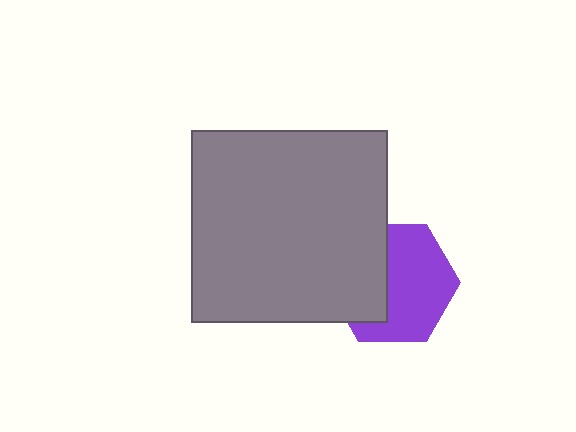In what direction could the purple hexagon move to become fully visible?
The purple hexagon could move right. That would shift it out from behind the gray rectangle entirely.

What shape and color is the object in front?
The object in front is a gray rectangle.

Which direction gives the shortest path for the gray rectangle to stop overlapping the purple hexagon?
Moving left gives the shortest separation.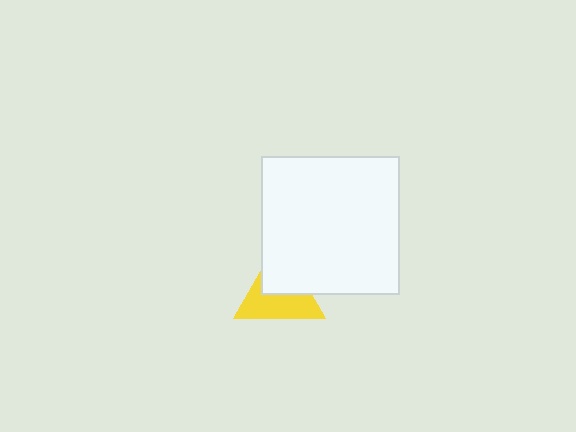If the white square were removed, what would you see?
You would see the complete yellow triangle.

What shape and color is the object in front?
The object in front is a white square.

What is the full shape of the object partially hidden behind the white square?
The partially hidden object is a yellow triangle.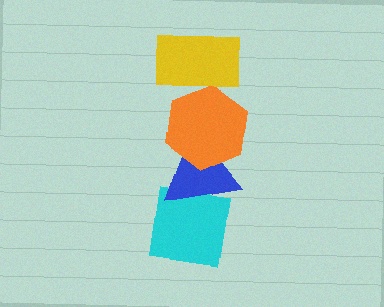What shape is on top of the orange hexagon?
The yellow rectangle is on top of the orange hexagon.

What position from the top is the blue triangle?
The blue triangle is 3rd from the top.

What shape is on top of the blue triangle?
The orange hexagon is on top of the blue triangle.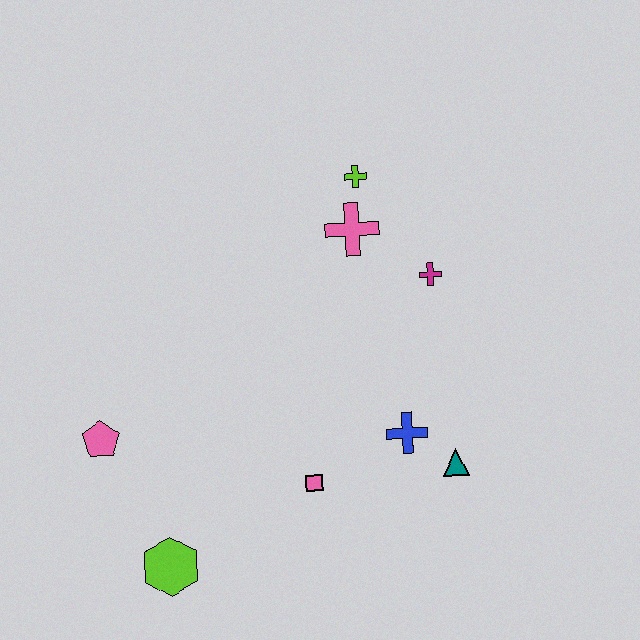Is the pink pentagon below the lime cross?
Yes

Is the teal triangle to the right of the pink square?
Yes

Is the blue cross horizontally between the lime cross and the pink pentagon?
No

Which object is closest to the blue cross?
The teal triangle is closest to the blue cross.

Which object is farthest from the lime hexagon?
The lime cross is farthest from the lime hexagon.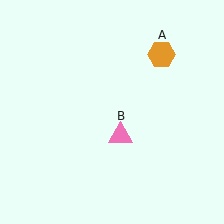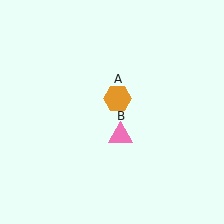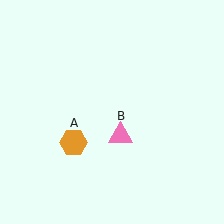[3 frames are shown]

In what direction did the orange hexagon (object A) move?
The orange hexagon (object A) moved down and to the left.